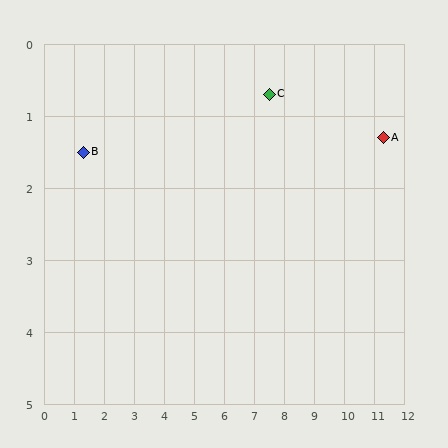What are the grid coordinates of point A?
Point A is at approximately (11.3, 1.3).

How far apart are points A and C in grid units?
Points A and C are about 3.8 grid units apart.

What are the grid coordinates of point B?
Point B is at approximately (1.3, 1.5).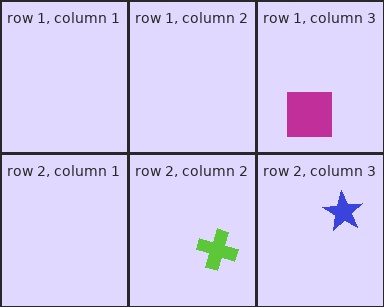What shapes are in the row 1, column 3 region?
The magenta square.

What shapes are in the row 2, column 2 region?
The lime cross.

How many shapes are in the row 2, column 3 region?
1.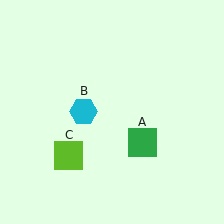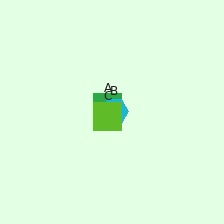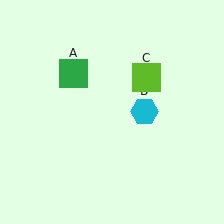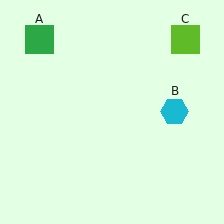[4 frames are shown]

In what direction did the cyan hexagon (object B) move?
The cyan hexagon (object B) moved right.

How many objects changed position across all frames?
3 objects changed position: green square (object A), cyan hexagon (object B), lime square (object C).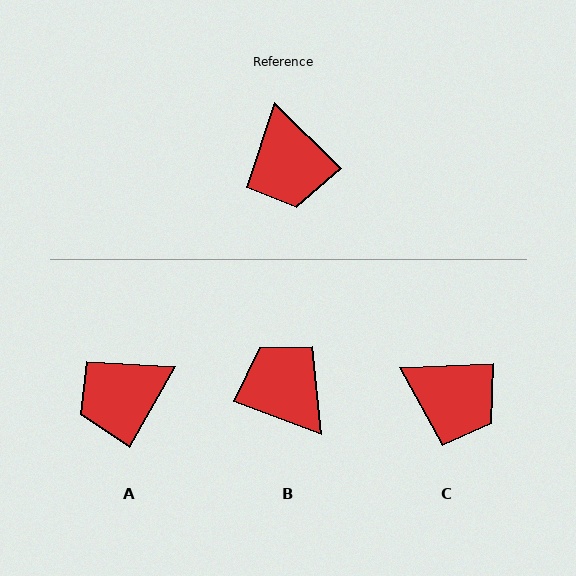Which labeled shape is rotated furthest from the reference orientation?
B, about 156 degrees away.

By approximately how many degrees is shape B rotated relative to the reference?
Approximately 156 degrees clockwise.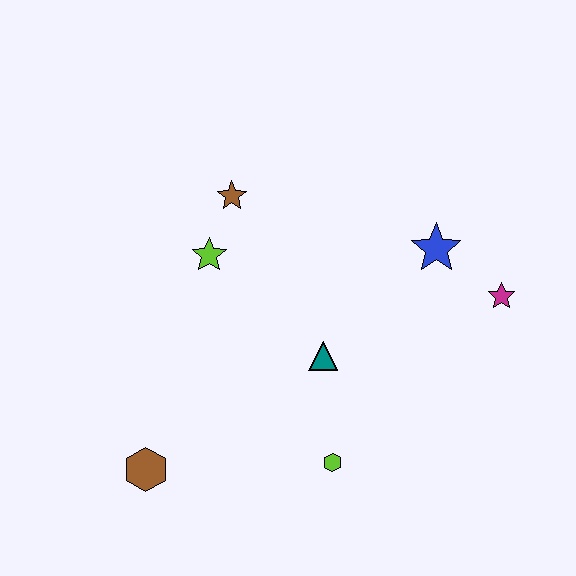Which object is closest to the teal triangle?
The lime hexagon is closest to the teal triangle.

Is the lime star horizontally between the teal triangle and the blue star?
No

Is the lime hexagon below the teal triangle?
Yes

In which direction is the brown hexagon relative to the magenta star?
The brown hexagon is to the left of the magenta star.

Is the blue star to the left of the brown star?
No